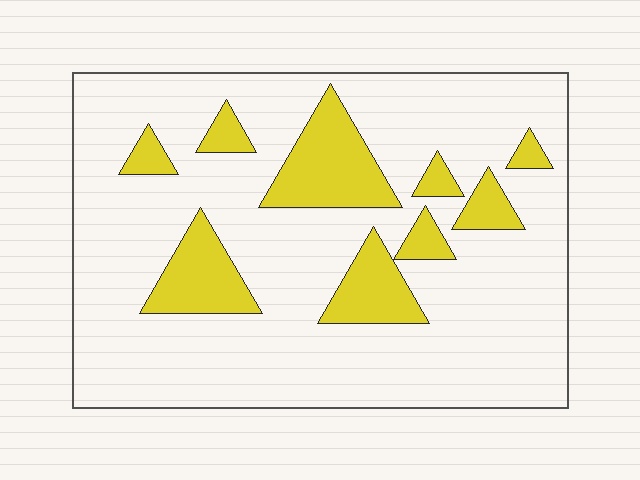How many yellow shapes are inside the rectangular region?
9.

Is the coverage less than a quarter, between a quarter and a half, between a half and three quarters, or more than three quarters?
Less than a quarter.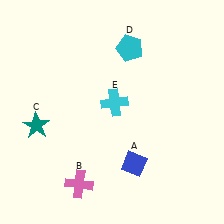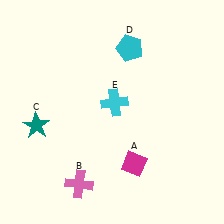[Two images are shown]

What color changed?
The diamond (A) changed from blue in Image 1 to magenta in Image 2.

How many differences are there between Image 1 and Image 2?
There is 1 difference between the two images.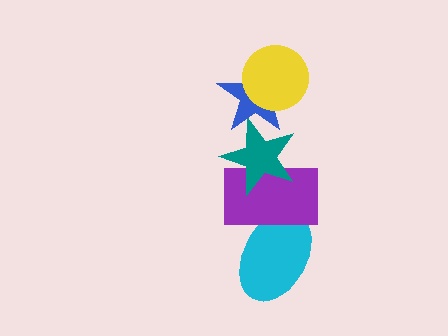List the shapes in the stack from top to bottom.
From top to bottom: the yellow circle, the blue star, the teal star, the purple rectangle, the cyan ellipse.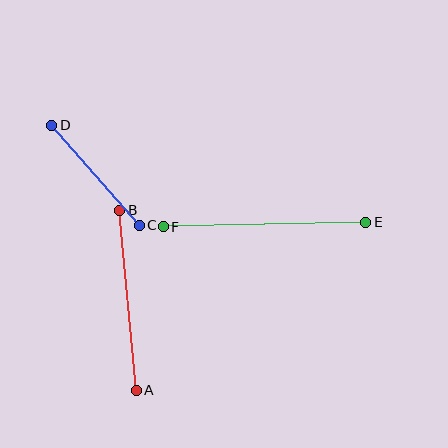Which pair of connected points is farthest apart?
Points E and F are farthest apart.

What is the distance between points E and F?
The distance is approximately 203 pixels.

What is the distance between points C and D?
The distance is approximately 132 pixels.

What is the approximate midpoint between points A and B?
The midpoint is at approximately (128, 300) pixels.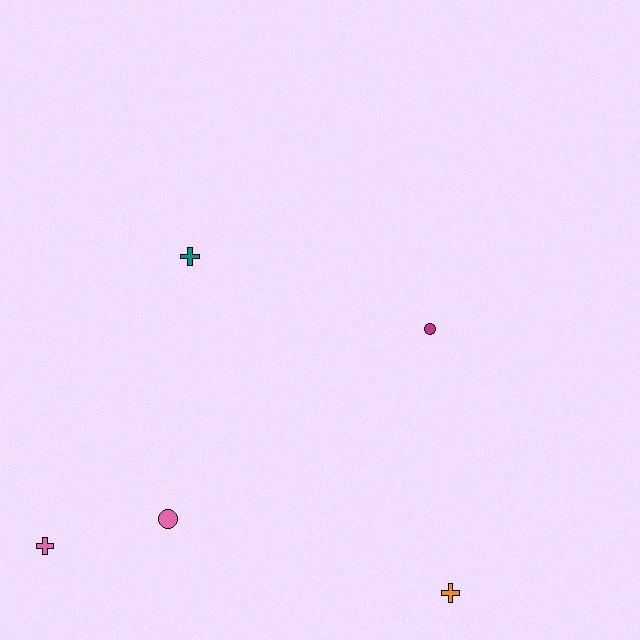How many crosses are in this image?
There are 3 crosses.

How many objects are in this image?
There are 5 objects.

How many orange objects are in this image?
There is 1 orange object.